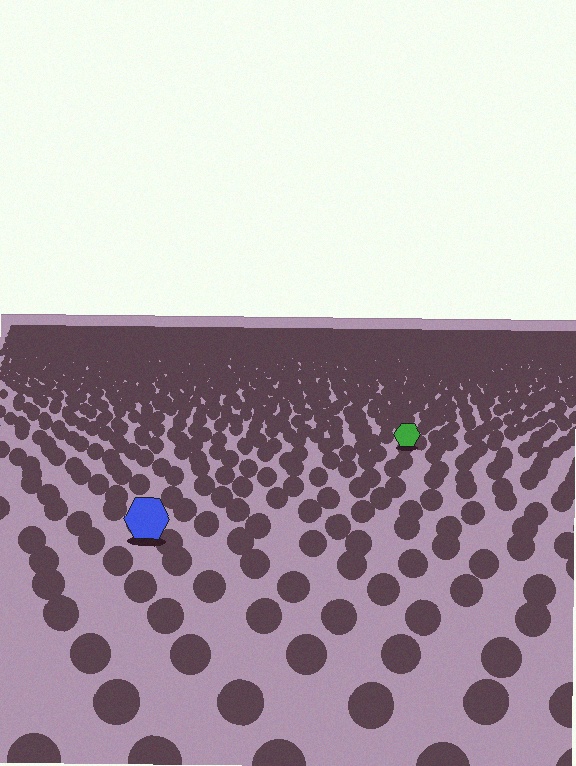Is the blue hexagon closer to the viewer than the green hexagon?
Yes. The blue hexagon is closer — you can tell from the texture gradient: the ground texture is coarser near it.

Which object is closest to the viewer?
The blue hexagon is closest. The texture marks near it are larger and more spread out.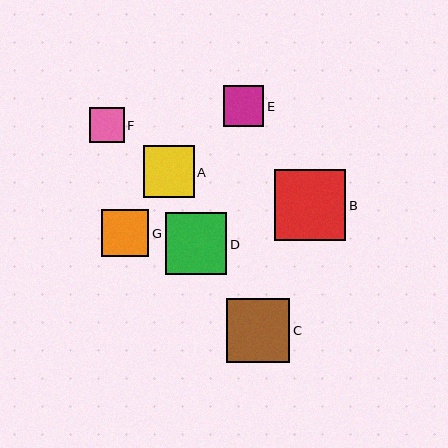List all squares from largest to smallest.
From largest to smallest: B, C, D, A, G, E, F.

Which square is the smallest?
Square F is the smallest with a size of approximately 35 pixels.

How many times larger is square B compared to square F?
Square B is approximately 2.0 times the size of square F.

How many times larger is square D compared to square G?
Square D is approximately 1.3 times the size of square G.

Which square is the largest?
Square B is the largest with a size of approximately 71 pixels.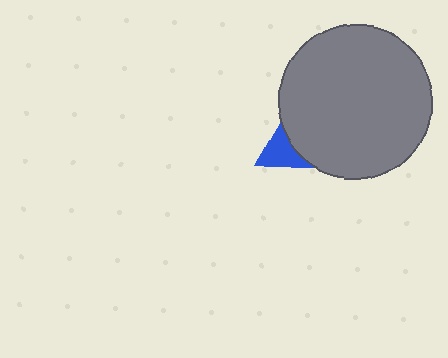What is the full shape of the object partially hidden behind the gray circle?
The partially hidden object is a blue triangle.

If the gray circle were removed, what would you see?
You would see the complete blue triangle.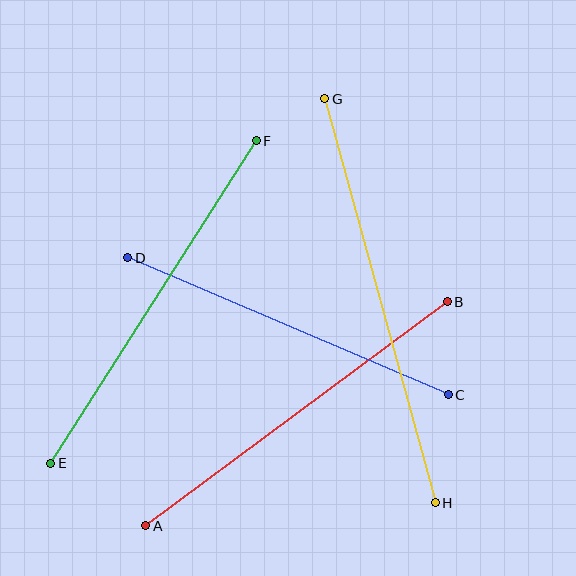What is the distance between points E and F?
The distance is approximately 383 pixels.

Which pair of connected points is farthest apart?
Points G and H are farthest apart.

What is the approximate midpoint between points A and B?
The midpoint is at approximately (297, 414) pixels.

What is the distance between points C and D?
The distance is approximately 349 pixels.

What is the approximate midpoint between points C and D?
The midpoint is at approximately (288, 326) pixels.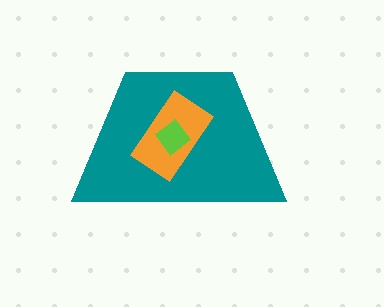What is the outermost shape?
The teal trapezoid.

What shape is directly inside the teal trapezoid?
The orange rectangle.